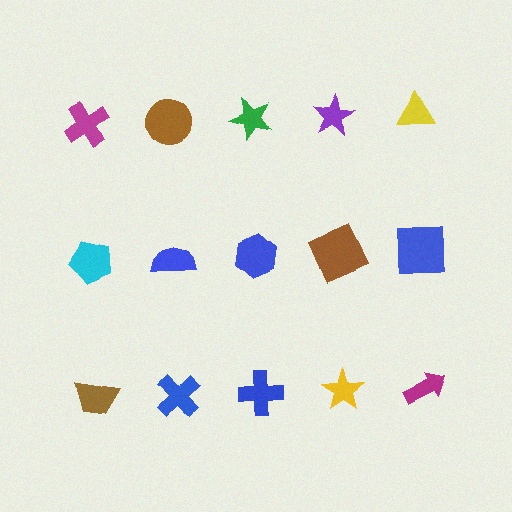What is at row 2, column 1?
A cyan pentagon.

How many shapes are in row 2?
5 shapes.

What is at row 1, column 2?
A brown circle.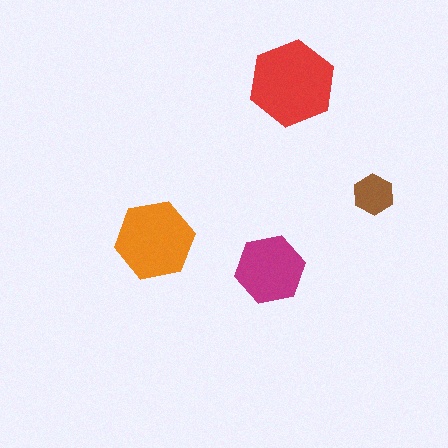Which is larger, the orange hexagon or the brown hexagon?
The orange one.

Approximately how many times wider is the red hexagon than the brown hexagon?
About 2 times wider.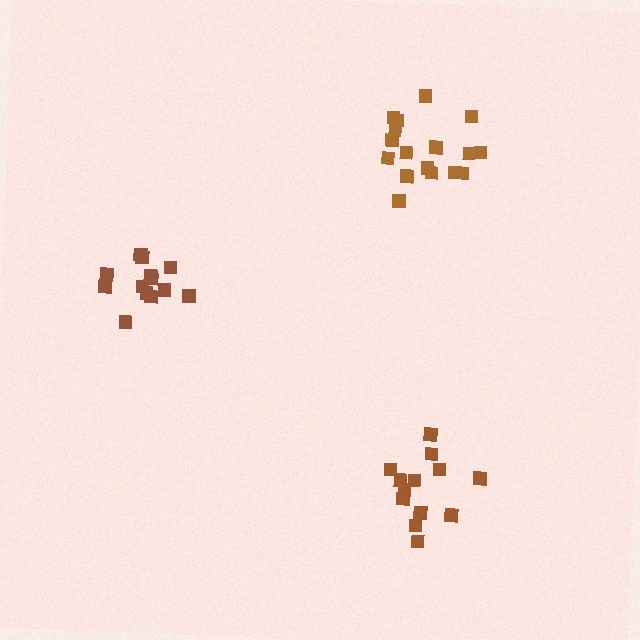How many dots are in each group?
Group 1: 17 dots, Group 2: 13 dots, Group 3: 13 dots (43 total).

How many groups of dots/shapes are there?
There are 3 groups.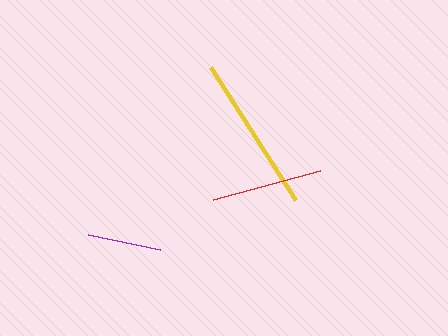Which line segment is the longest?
The yellow line is the longest at approximately 158 pixels.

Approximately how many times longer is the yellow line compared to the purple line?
The yellow line is approximately 2.2 times the length of the purple line.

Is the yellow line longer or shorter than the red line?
The yellow line is longer than the red line.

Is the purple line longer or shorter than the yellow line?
The yellow line is longer than the purple line.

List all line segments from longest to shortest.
From longest to shortest: yellow, red, purple.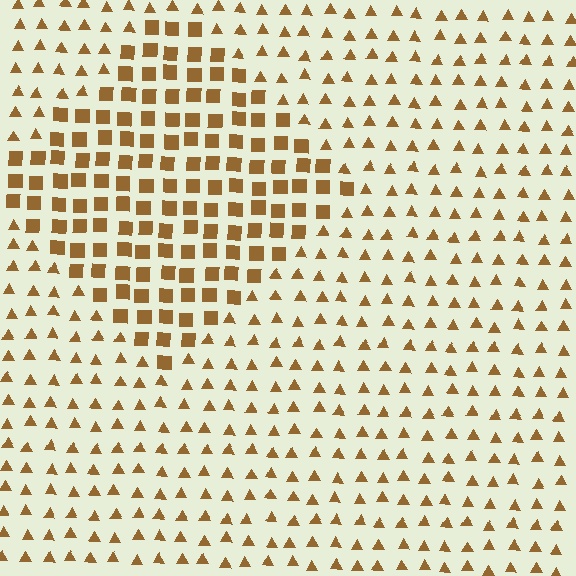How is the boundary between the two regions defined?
The boundary is defined by a change in element shape: squares inside vs. triangles outside. All elements share the same color and spacing.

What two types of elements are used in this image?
The image uses squares inside the diamond region and triangles outside it.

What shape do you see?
I see a diamond.